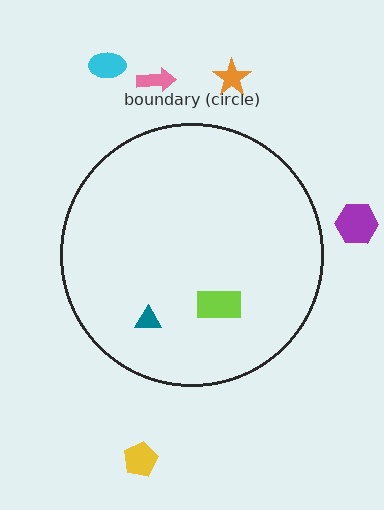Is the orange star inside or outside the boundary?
Outside.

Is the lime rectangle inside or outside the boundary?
Inside.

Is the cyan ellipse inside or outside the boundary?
Outside.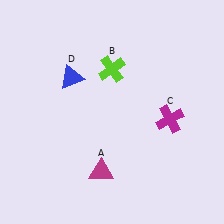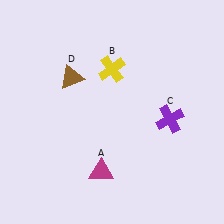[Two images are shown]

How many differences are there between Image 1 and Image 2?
There are 3 differences between the two images.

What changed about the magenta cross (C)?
In Image 1, C is magenta. In Image 2, it changed to purple.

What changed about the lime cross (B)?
In Image 1, B is lime. In Image 2, it changed to yellow.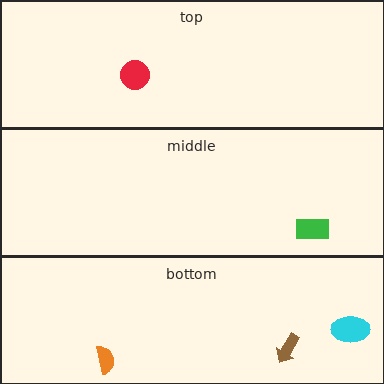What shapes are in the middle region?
The green rectangle.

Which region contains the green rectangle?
The middle region.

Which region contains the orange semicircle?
The bottom region.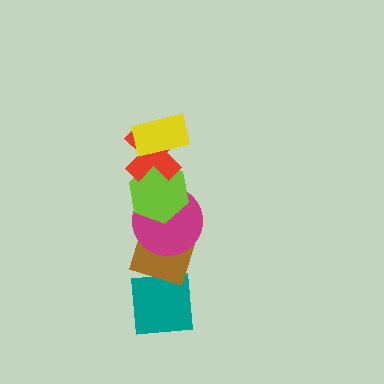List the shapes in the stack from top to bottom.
From top to bottom: the yellow rectangle, the red cross, the lime hexagon, the magenta circle, the brown diamond, the teal square.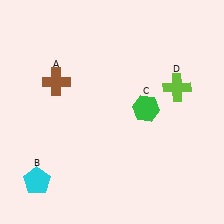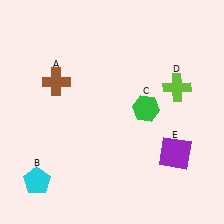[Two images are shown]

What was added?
A purple square (E) was added in Image 2.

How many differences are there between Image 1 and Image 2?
There is 1 difference between the two images.